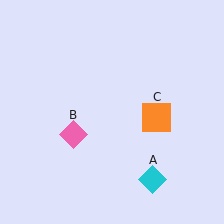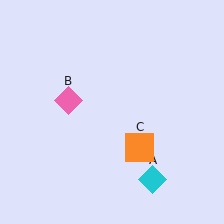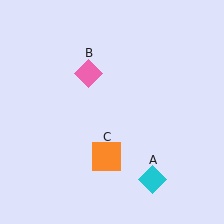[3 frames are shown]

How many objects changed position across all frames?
2 objects changed position: pink diamond (object B), orange square (object C).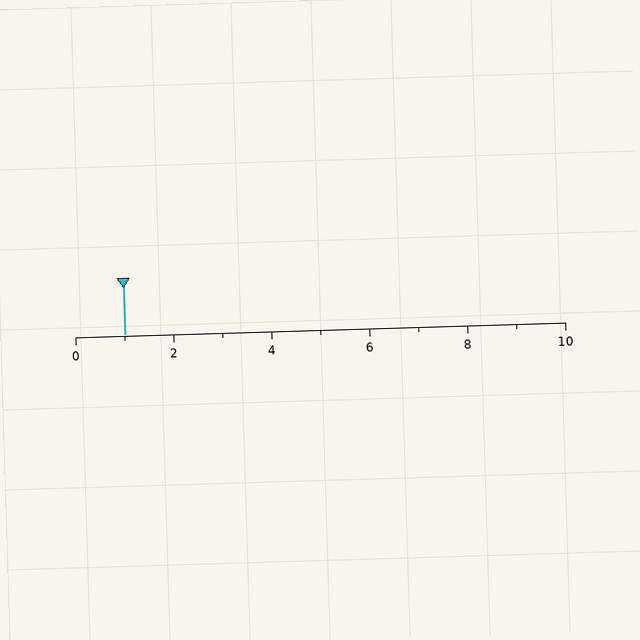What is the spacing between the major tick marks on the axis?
The major ticks are spaced 2 apart.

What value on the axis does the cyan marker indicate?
The marker indicates approximately 1.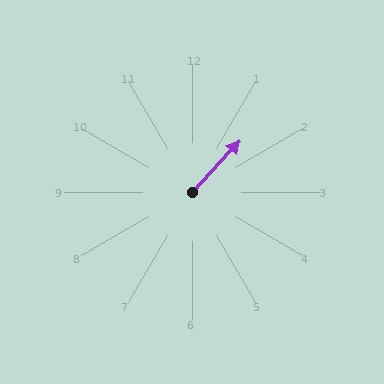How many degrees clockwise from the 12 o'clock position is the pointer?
Approximately 43 degrees.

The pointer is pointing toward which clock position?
Roughly 1 o'clock.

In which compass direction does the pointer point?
Northeast.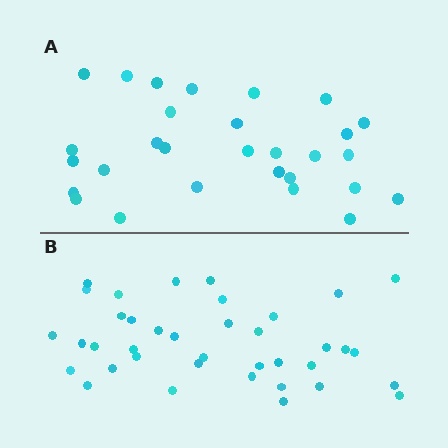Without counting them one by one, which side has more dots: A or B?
Region B (the bottom region) has more dots.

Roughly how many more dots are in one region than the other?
Region B has roughly 8 or so more dots than region A.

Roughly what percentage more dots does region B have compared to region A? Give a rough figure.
About 30% more.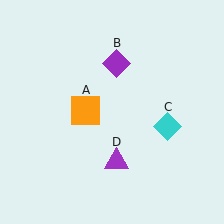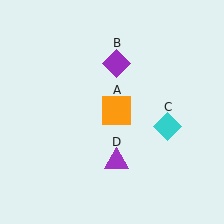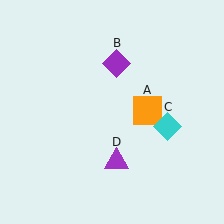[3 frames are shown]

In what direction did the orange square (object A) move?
The orange square (object A) moved right.